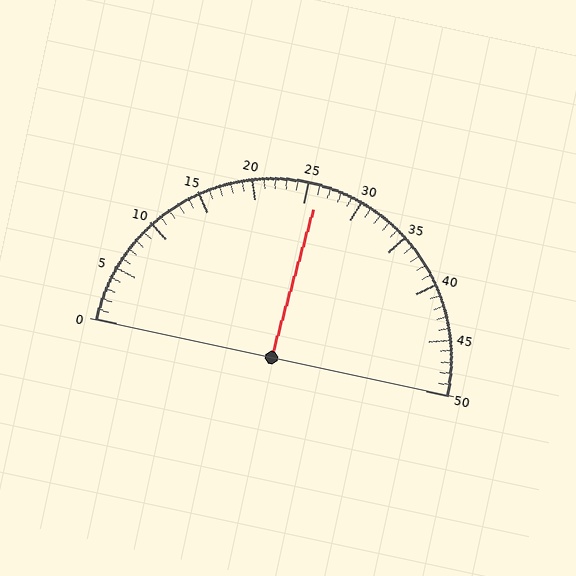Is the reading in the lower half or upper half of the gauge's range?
The reading is in the upper half of the range (0 to 50).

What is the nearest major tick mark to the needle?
The nearest major tick mark is 25.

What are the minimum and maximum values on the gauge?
The gauge ranges from 0 to 50.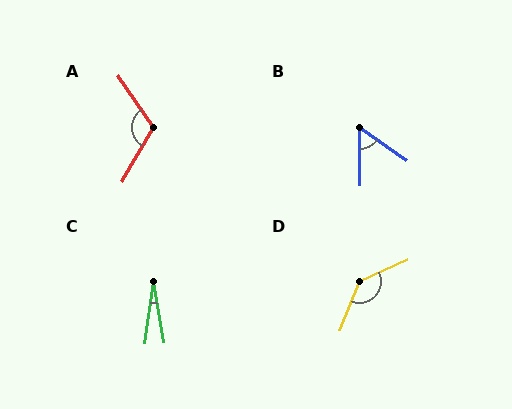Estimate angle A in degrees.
Approximately 115 degrees.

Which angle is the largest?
D, at approximately 136 degrees.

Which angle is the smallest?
C, at approximately 18 degrees.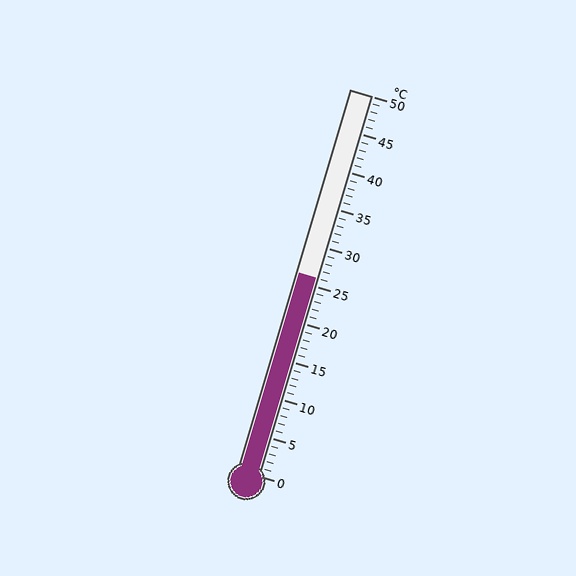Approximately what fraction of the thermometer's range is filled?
The thermometer is filled to approximately 50% of its range.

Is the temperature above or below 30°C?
The temperature is below 30°C.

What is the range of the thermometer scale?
The thermometer scale ranges from 0°C to 50°C.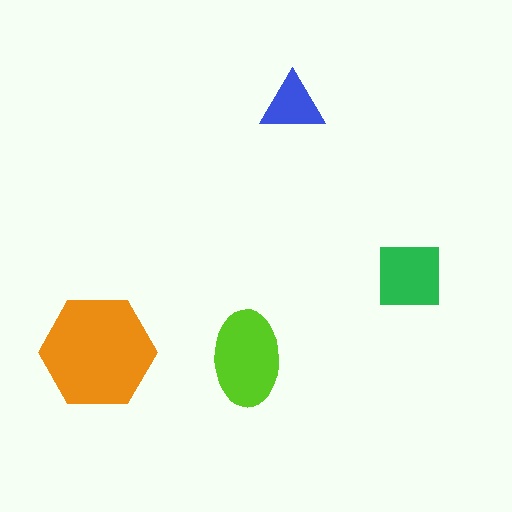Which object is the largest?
The orange hexagon.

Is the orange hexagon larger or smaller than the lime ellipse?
Larger.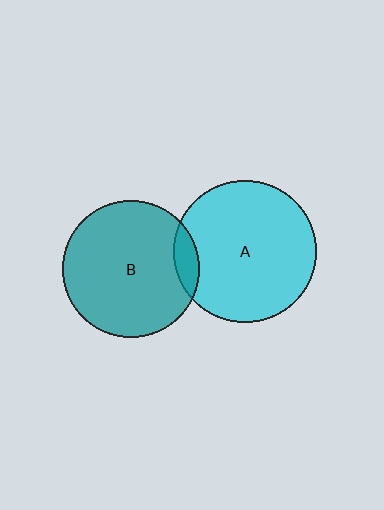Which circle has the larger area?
Circle A (cyan).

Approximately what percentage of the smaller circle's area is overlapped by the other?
Approximately 10%.